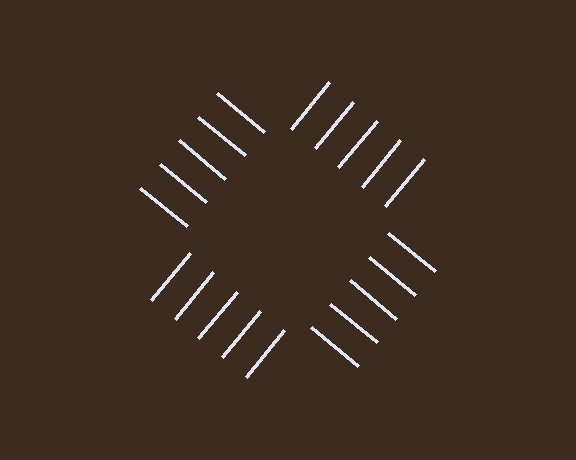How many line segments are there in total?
20 — 5 along each of the 4 edges.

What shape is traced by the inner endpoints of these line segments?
An illusory square — the line segments terminate on its edges but no continuous stroke is drawn.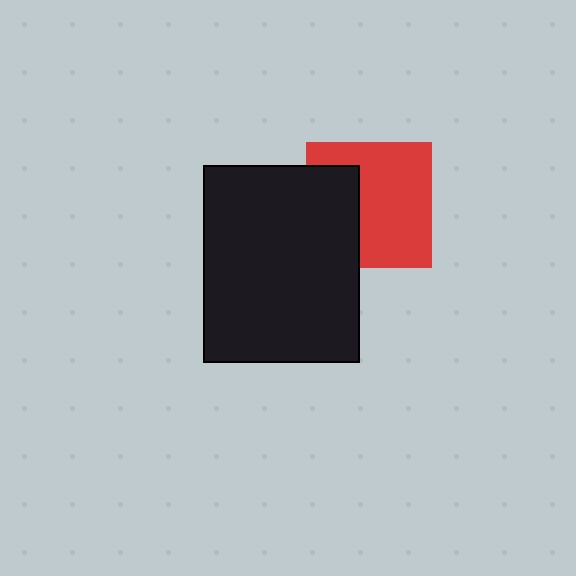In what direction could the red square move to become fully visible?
The red square could move right. That would shift it out from behind the black rectangle entirely.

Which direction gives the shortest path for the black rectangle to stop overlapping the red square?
Moving left gives the shortest separation.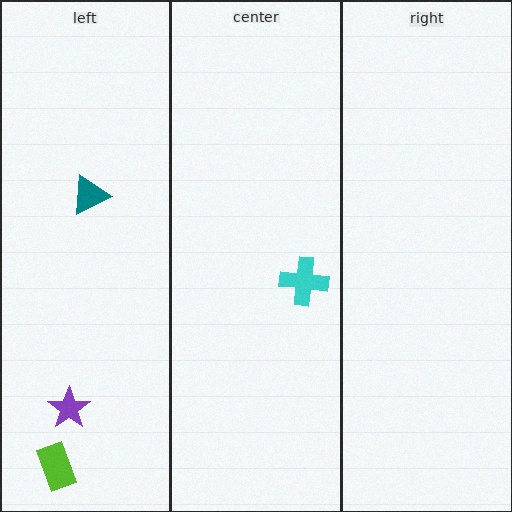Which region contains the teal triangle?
The left region.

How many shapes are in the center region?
1.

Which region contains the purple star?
The left region.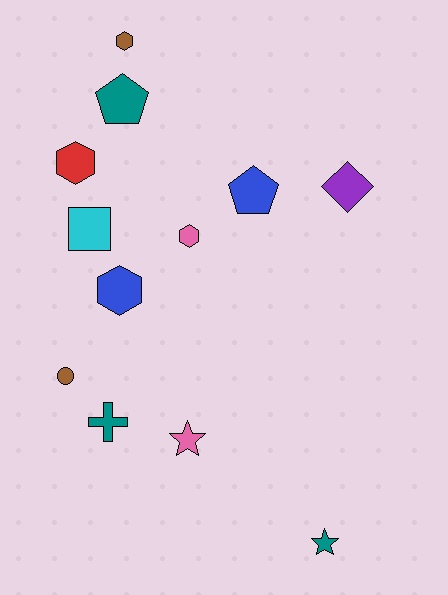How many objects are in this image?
There are 12 objects.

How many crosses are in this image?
There is 1 cross.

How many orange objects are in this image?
There are no orange objects.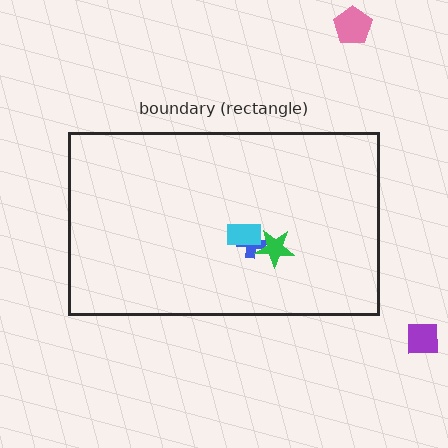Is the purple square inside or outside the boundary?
Outside.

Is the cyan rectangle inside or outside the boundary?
Inside.